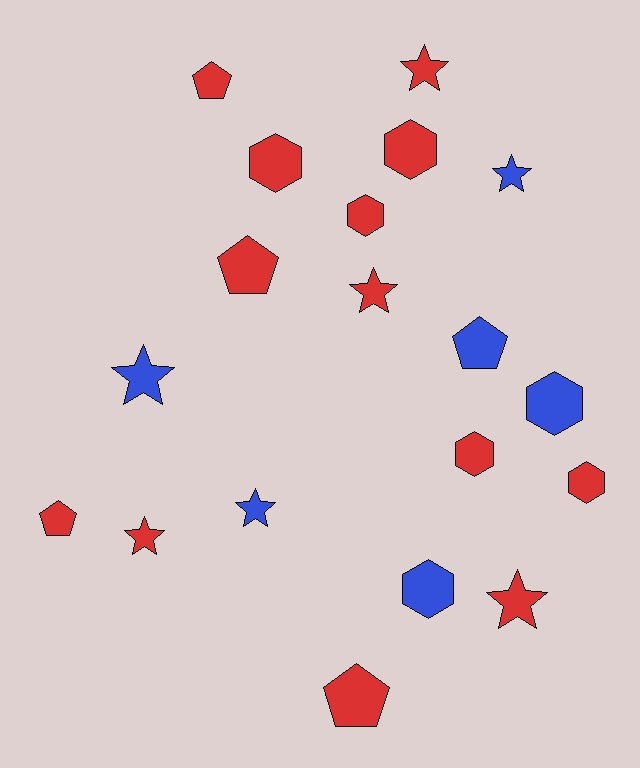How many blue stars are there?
There are 3 blue stars.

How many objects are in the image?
There are 19 objects.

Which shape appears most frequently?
Star, with 7 objects.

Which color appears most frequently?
Red, with 13 objects.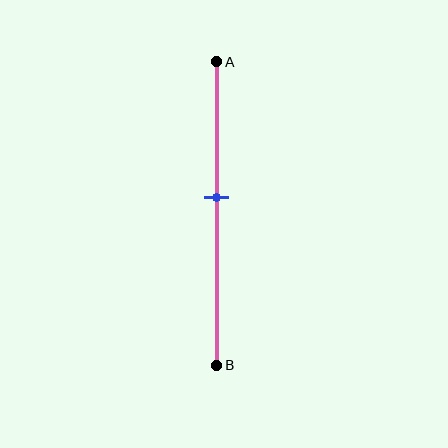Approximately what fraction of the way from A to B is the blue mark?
The blue mark is approximately 45% of the way from A to B.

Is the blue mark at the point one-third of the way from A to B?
No, the mark is at about 45% from A, not at the 33% one-third point.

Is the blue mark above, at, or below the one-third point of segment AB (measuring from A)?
The blue mark is below the one-third point of segment AB.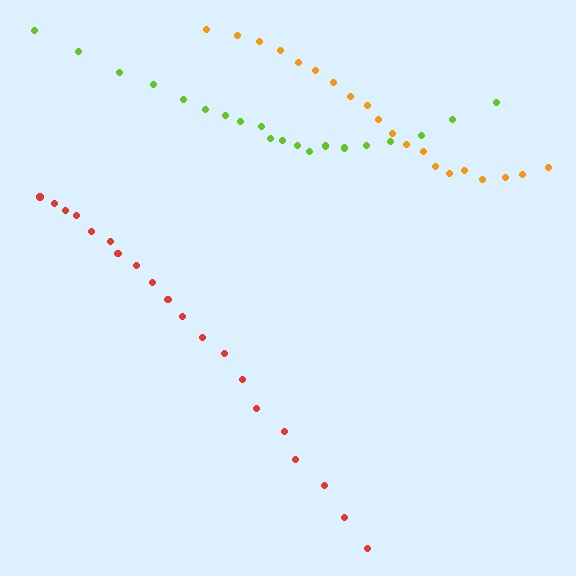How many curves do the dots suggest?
There are 3 distinct paths.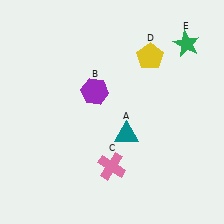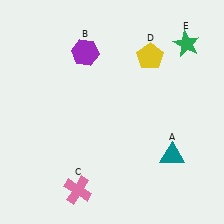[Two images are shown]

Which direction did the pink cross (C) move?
The pink cross (C) moved left.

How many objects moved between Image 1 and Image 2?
3 objects moved between the two images.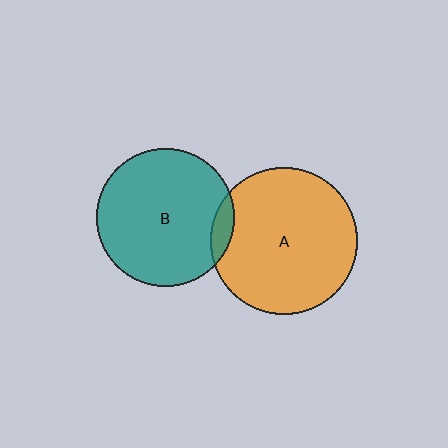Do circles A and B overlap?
Yes.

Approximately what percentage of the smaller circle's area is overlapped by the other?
Approximately 5%.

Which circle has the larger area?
Circle A (orange).